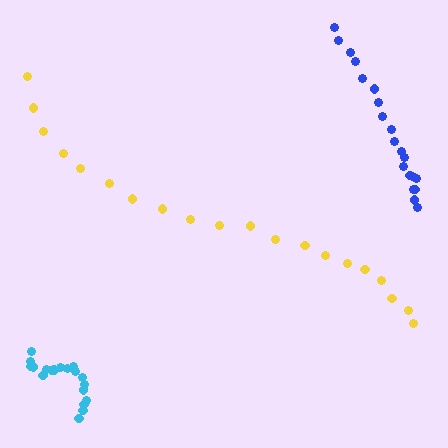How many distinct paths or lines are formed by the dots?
There are 3 distinct paths.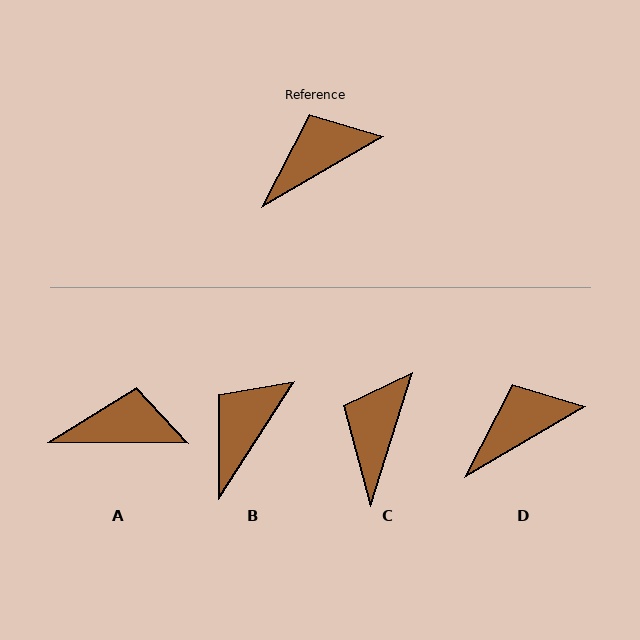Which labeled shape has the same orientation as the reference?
D.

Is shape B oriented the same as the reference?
No, it is off by about 27 degrees.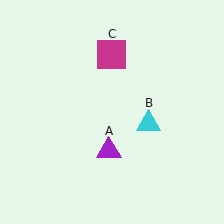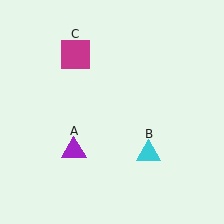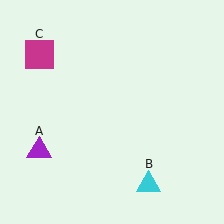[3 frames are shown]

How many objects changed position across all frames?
3 objects changed position: purple triangle (object A), cyan triangle (object B), magenta square (object C).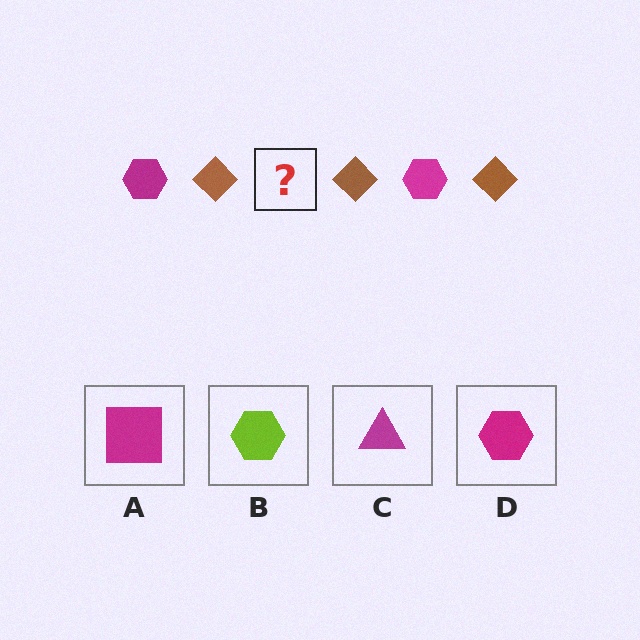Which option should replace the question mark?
Option D.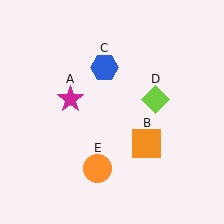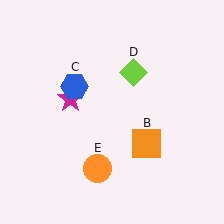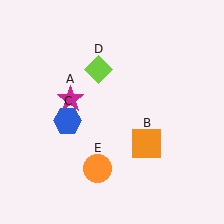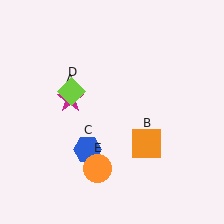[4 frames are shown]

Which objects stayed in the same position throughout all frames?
Magenta star (object A) and orange square (object B) and orange circle (object E) remained stationary.